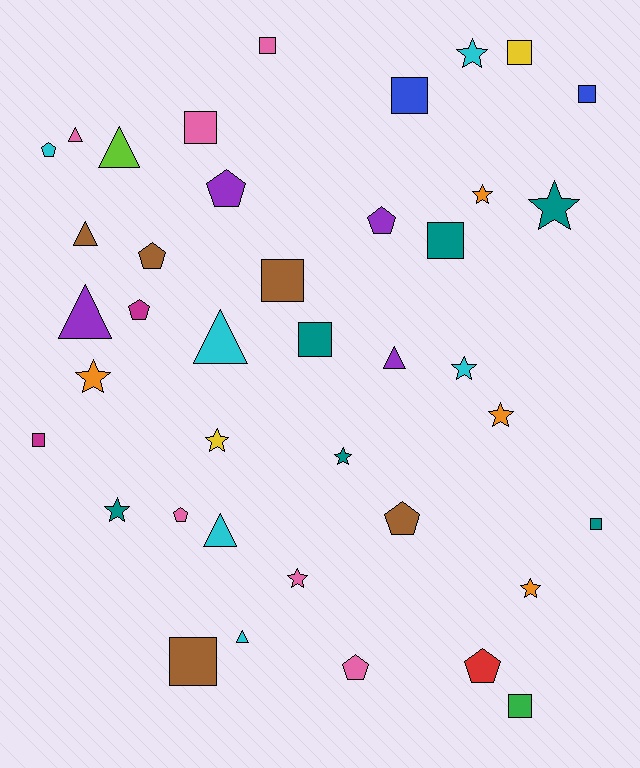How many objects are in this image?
There are 40 objects.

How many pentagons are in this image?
There are 9 pentagons.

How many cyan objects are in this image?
There are 6 cyan objects.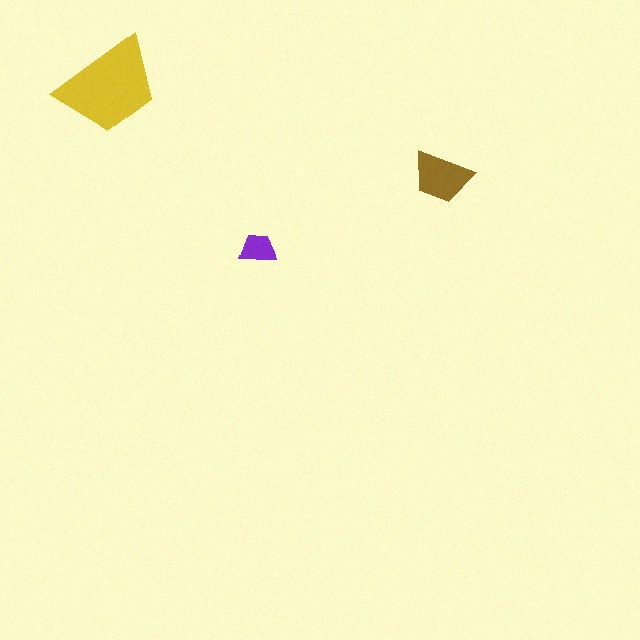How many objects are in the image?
There are 3 objects in the image.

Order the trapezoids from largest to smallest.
the yellow one, the brown one, the purple one.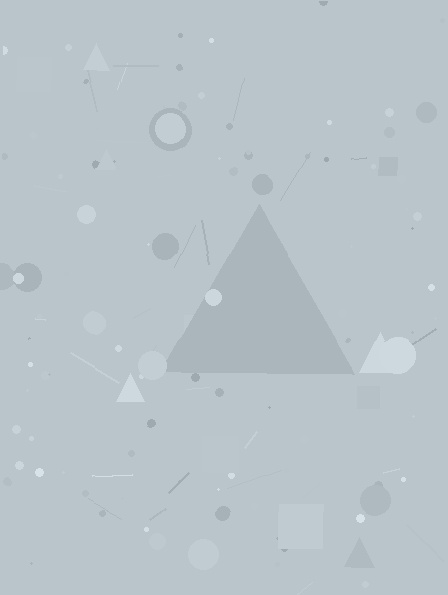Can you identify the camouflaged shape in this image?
The camouflaged shape is a triangle.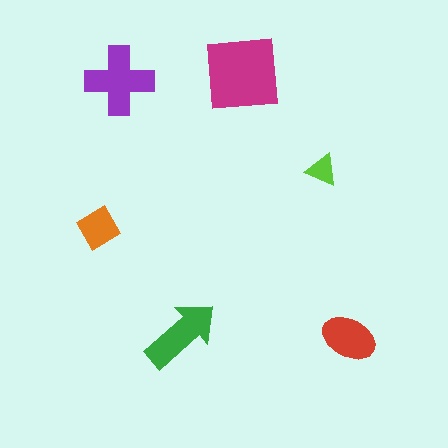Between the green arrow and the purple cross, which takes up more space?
The purple cross.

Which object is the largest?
The magenta square.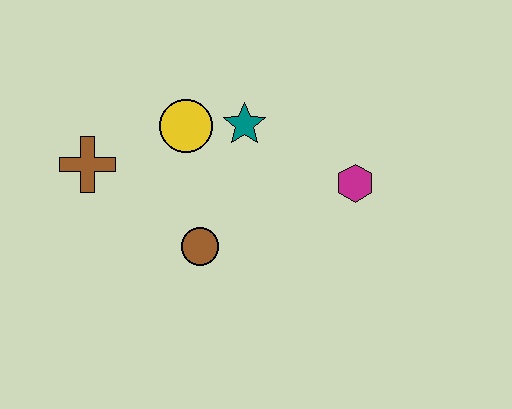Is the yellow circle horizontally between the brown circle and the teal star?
No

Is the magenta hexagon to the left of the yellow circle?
No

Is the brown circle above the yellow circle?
No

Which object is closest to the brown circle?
The yellow circle is closest to the brown circle.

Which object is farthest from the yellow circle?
The magenta hexagon is farthest from the yellow circle.